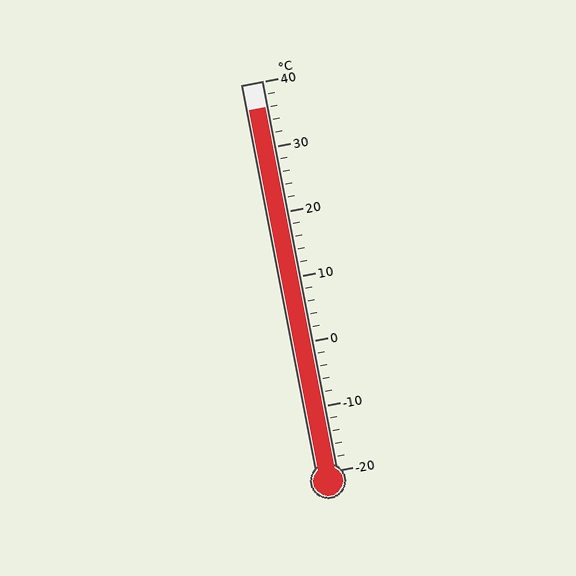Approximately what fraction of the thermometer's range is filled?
The thermometer is filled to approximately 95% of its range.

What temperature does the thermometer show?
The thermometer shows approximately 36°C.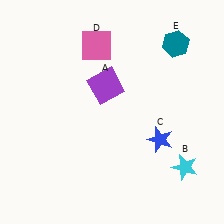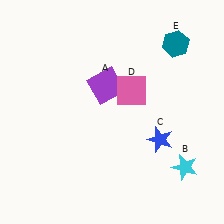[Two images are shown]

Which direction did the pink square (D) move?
The pink square (D) moved down.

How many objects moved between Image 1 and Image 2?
1 object moved between the two images.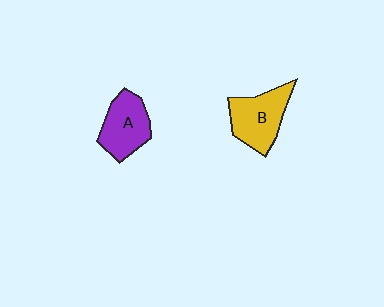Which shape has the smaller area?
Shape A (purple).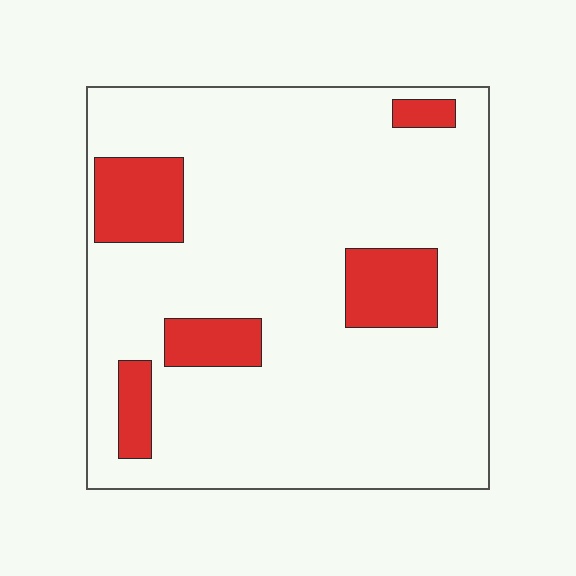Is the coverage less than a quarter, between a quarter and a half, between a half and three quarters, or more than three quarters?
Less than a quarter.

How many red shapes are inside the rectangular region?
5.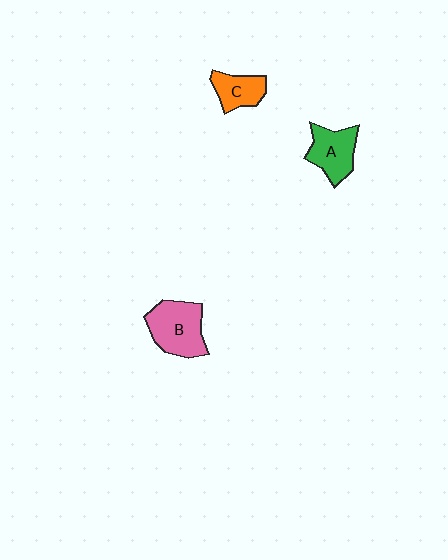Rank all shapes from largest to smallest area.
From largest to smallest: B (pink), A (green), C (orange).